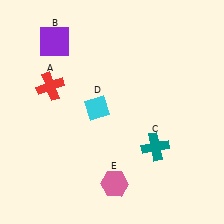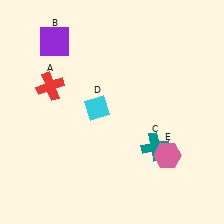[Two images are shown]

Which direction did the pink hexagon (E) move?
The pink hexagon (E) moved right.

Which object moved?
The pink hexagon (E) moved right.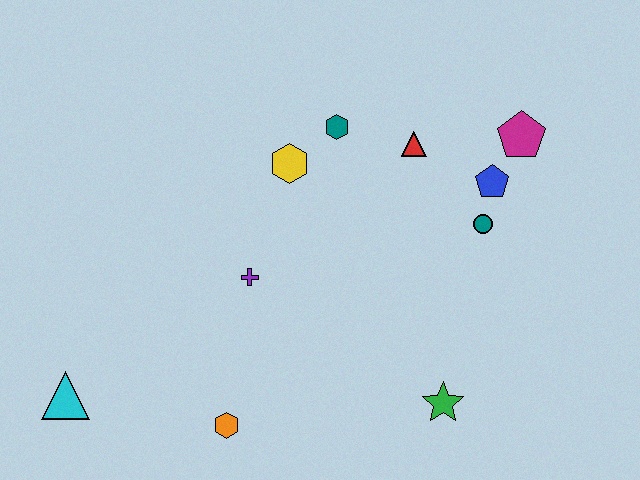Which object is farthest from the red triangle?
The cyan triangle is farthest from the red triangle.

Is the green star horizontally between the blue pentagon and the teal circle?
No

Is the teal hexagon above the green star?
Yes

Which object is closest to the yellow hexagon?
The teal hexagon is closest to the yellow hexagon.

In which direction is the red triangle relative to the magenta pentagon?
The red triangle is to the left of the magenta pentagon.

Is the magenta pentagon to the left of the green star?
No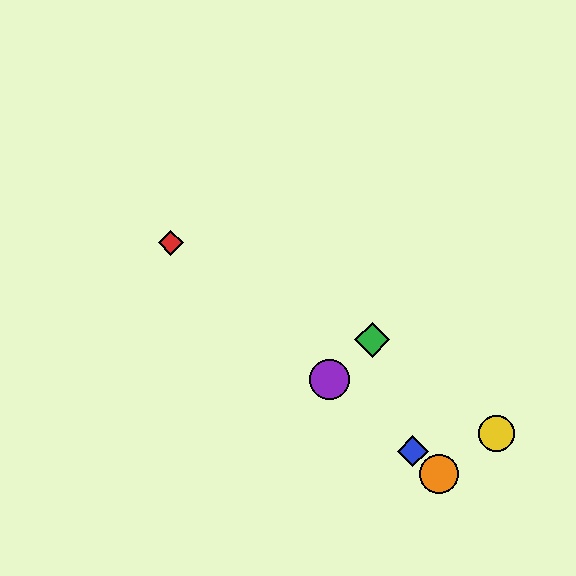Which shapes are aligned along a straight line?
The red diamond, the blue diamond, the purple circle, the orange circle are aligned along a straight line.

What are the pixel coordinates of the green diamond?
The green diamond is at (372, 340).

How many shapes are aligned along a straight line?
4 shapes (the red diamond, the blue diamond, the purple circle, the orange circle) are aligned along a straight line.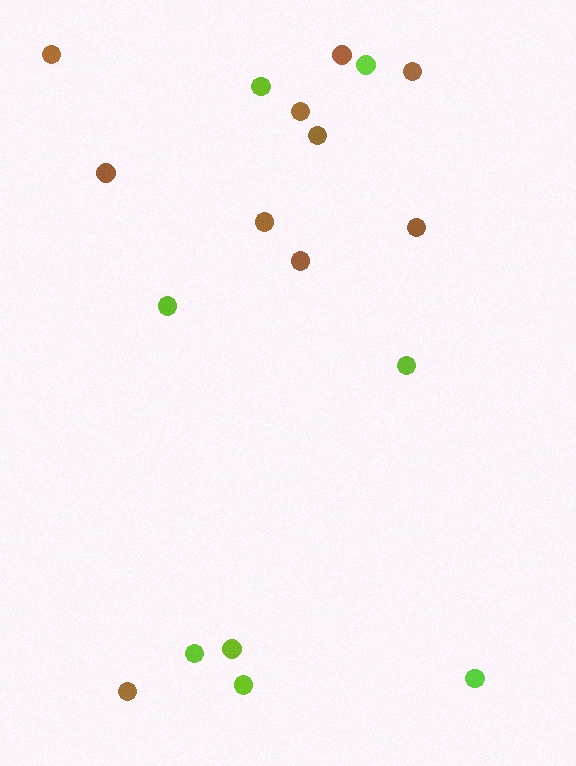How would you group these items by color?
There are 2 groups: one group of lime circles (8) and one group of brown circles (10).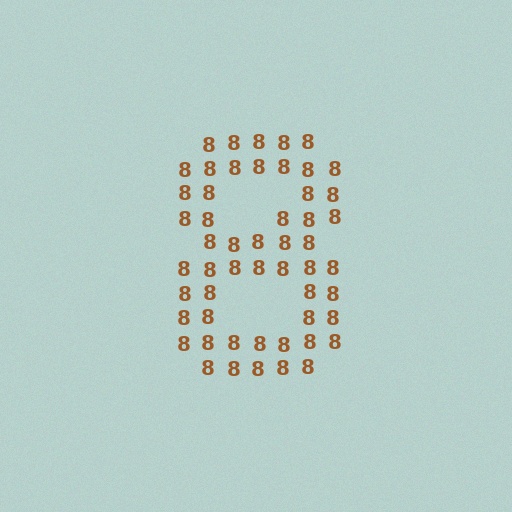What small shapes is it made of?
It is made of small digit 8's.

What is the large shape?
The large shape is the digit 8.